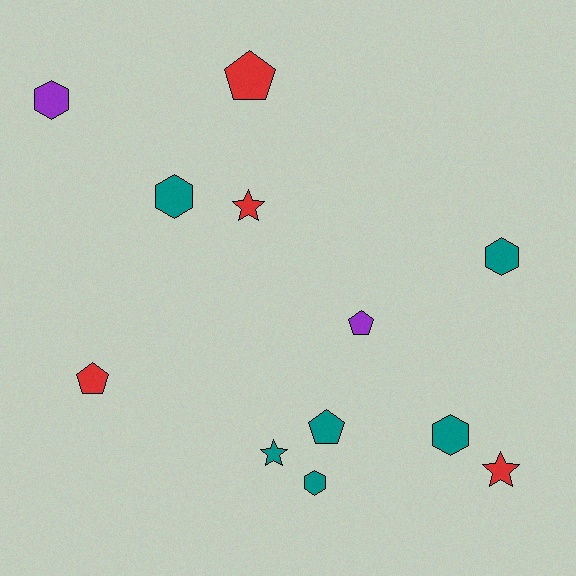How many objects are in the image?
There are 12 objects.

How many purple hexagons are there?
There is 1 purple hexagon.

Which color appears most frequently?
Teal, with 6 objects.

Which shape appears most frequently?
Hexagon, with 5 objects.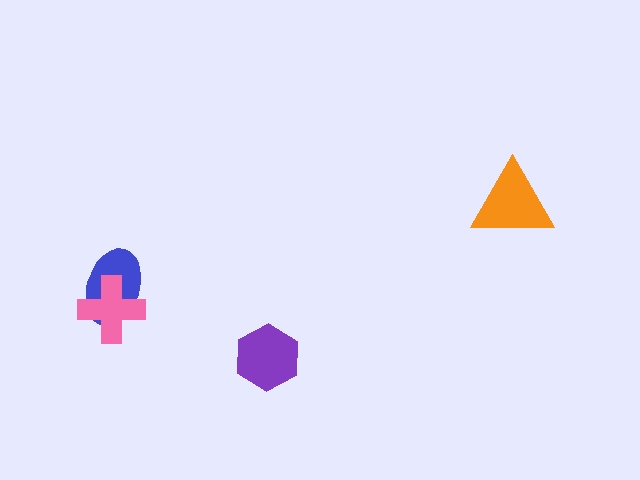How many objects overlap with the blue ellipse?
1 object overlaps with the blue ellipse.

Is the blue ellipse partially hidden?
Yes, it is partially covered by another shape.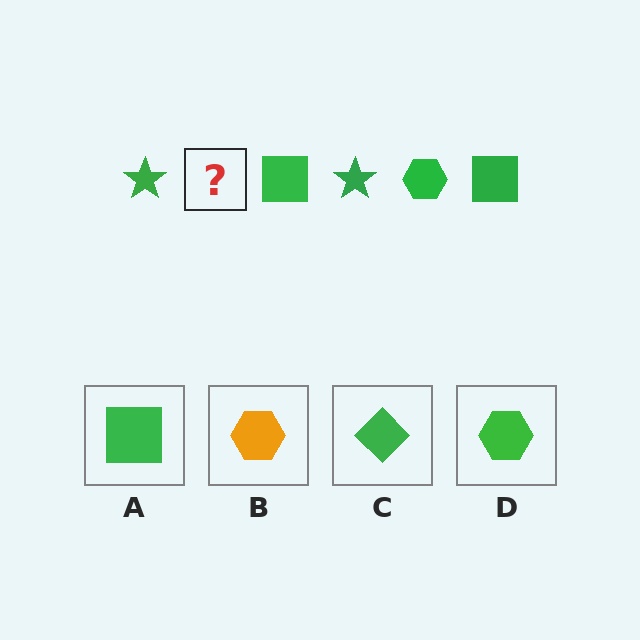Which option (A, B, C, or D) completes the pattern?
D.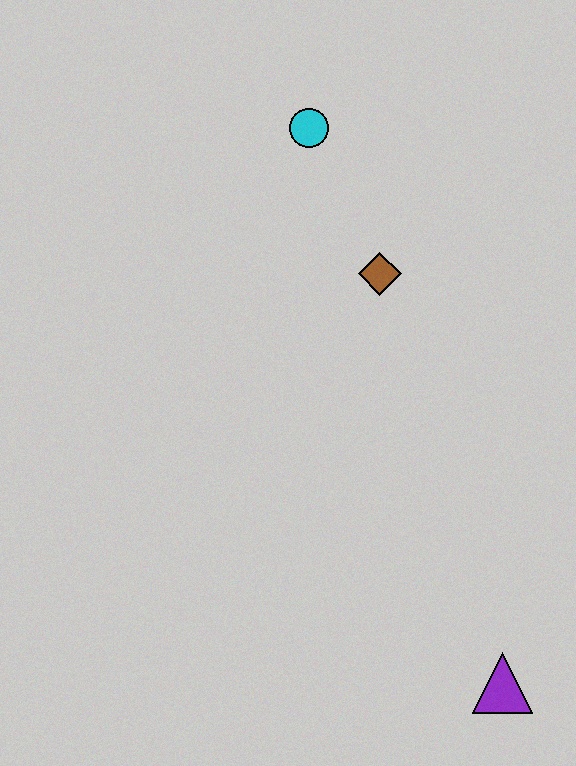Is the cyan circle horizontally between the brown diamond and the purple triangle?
No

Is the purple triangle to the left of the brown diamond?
No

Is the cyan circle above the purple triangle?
Yes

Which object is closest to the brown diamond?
The cyan circle is closest to the brown diamond.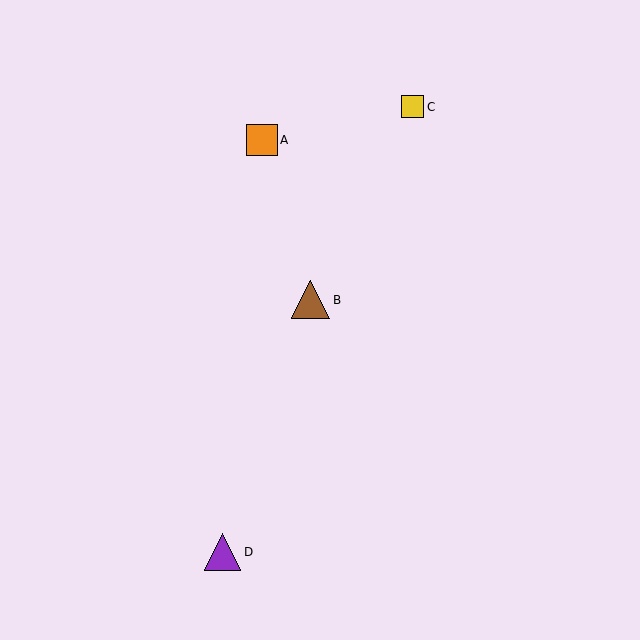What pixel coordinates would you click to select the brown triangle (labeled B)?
Click at (311, 300) to select the brown triangle B.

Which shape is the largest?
The brown triangle (labeled B) is the largest.